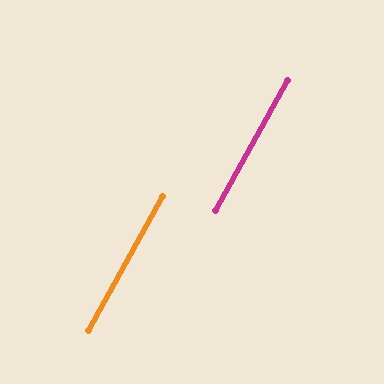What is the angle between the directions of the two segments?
Approximately 0 degrees.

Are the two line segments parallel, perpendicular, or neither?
Parallel — their directions differ by only 0.2°.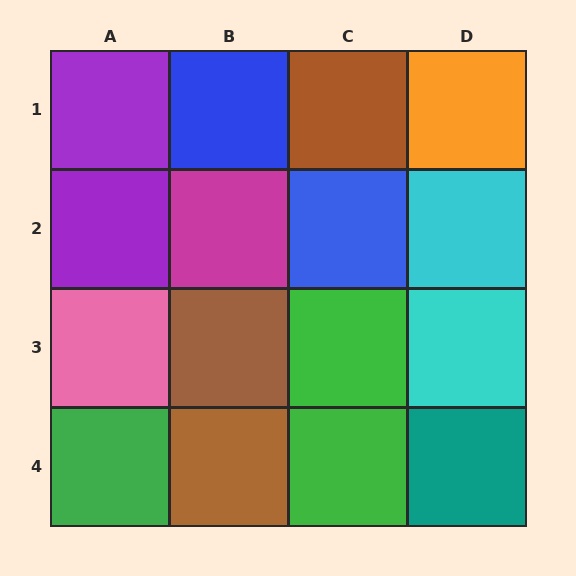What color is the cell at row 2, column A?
Purple.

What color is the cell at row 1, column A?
Purple.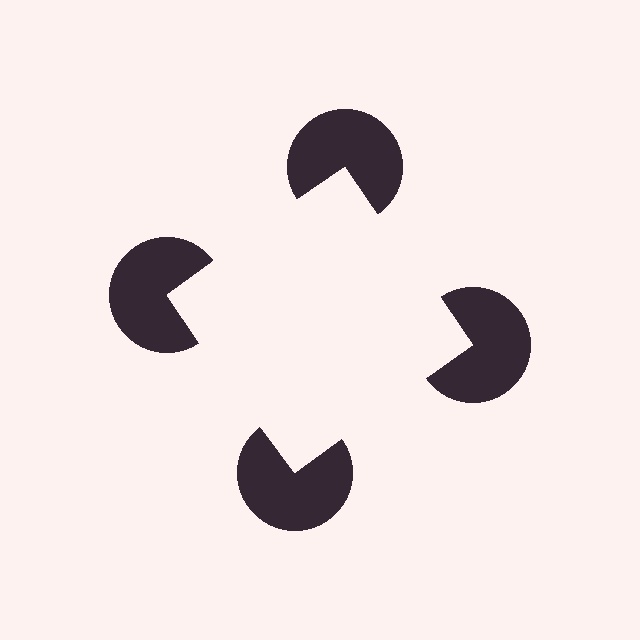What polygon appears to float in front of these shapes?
An illusory square — its edges are inferred from the aligned wedge cuts in the pac-man discs, not physically drawn.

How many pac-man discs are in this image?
There are 4 — one at each vertex of the illusory square.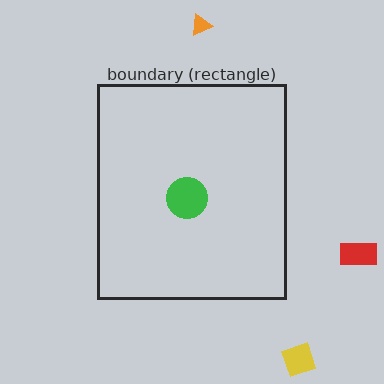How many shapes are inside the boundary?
1 inside, 3 outside.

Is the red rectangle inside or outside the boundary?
Outside.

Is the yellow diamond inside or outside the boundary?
Outside.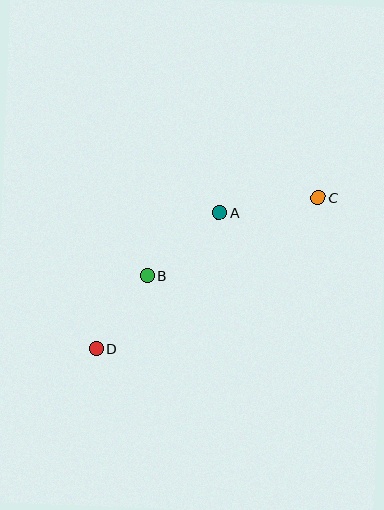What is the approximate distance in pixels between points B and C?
The distance between B and C is approximately 188 pixels.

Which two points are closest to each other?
Points B and D are closest to each other.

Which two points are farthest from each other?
Points C and D are farthest from each other.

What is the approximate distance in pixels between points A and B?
The distance between A and B is approximately 96 pixels.